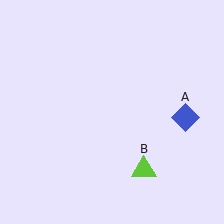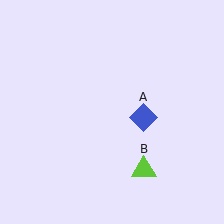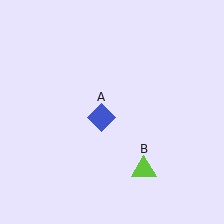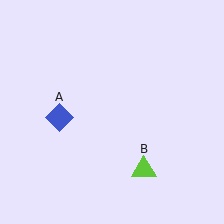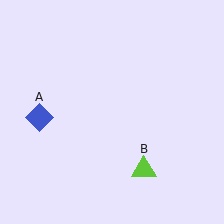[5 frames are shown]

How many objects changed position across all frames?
1 object changed position: blue diamond (object A).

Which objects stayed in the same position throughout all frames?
Lime triangle (object B) remained stationary.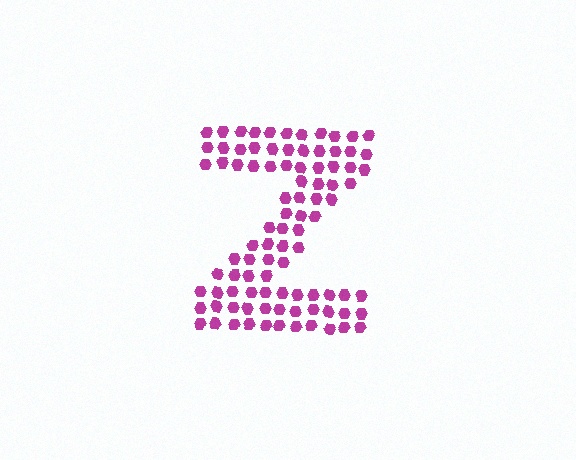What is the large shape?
The large shape is the letter Z.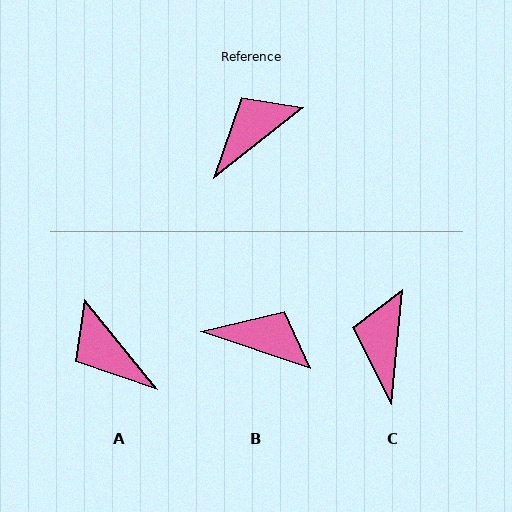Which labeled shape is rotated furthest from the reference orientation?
A, about 90 degrees away.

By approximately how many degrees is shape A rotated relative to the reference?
Approximately 90 degrees counter-clockwise.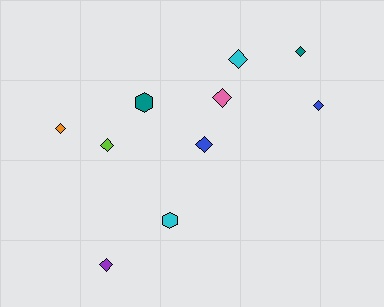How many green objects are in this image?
There are no green objects.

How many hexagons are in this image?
There are 2 hexagons.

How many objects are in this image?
There are 10 objects.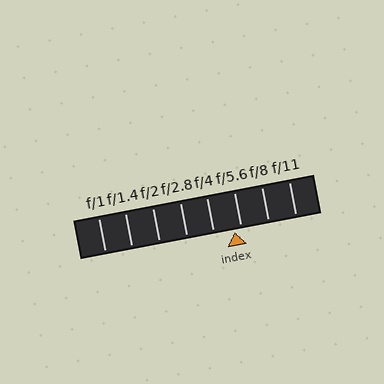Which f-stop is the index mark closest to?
The index mark is closest to f/5.6.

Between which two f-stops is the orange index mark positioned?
The index mark is between f/4 and f/5.6.